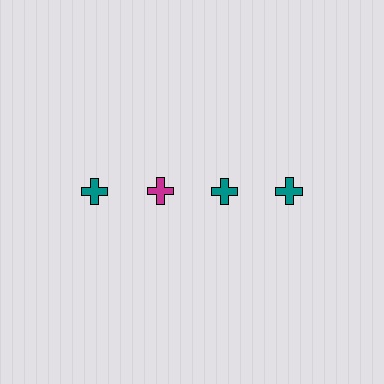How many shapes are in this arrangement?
There are 4 shapes arranged in a grid pattern.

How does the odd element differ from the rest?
It has a different color: magenta instead of teal.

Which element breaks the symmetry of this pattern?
The magenta cross in the top row, second from left column breaks the symmetry. All other shapes are teal crosses.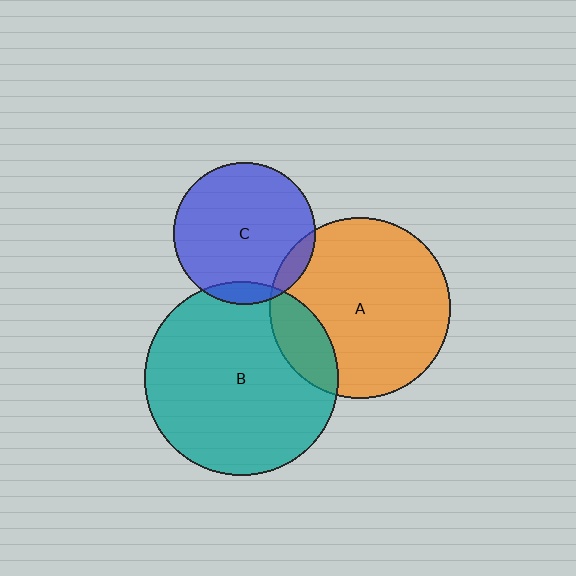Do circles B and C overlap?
Yes.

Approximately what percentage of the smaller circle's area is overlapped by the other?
Approximately 10%.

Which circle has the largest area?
Circle B (teal).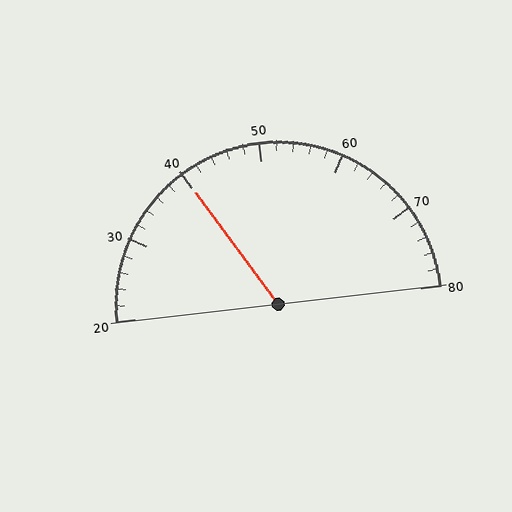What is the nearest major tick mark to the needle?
The nearest major tick mark is 40.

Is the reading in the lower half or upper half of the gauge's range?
The reading is in the lower half of the range (20 to 80).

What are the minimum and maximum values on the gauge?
The gauge ranges from 20 to 80.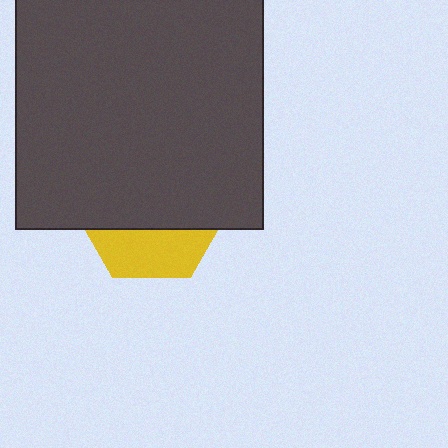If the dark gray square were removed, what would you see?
You would see the complete yellow hexagon.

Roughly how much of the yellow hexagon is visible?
A small part of it is visible (roughly 32%).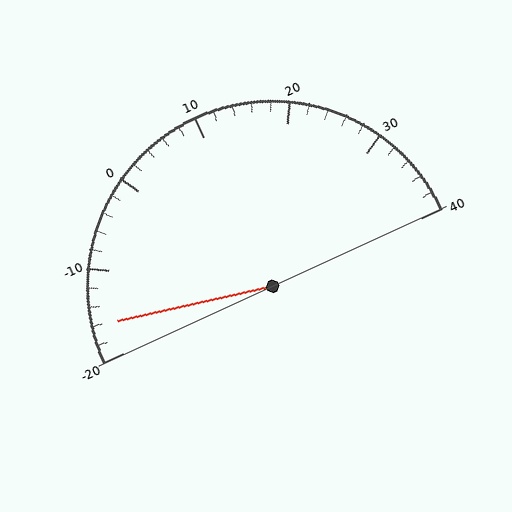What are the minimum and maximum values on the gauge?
The gauge ranges from -20 to 40.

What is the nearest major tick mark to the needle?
The nearest major tick mark is -20.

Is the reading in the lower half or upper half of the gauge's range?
The reading is in the lower half of the range (-20 to 40).